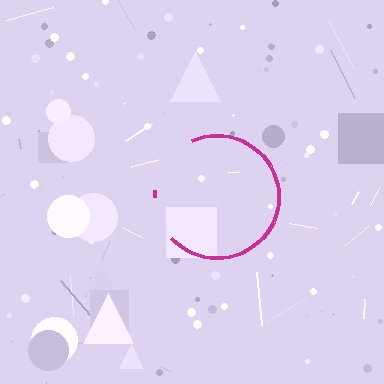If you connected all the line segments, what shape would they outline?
They would outline a circle.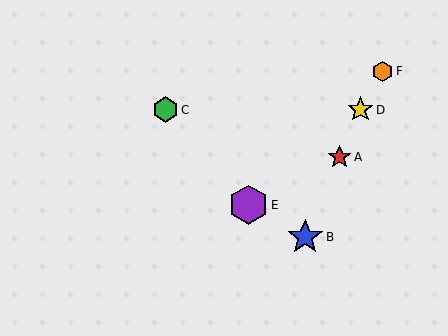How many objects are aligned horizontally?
2 objects (C, D) are aligned horizontally.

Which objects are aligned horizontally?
Objects C, D are aligned horizontally.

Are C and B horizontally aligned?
No, C is at y≈110 and B is at y≈237.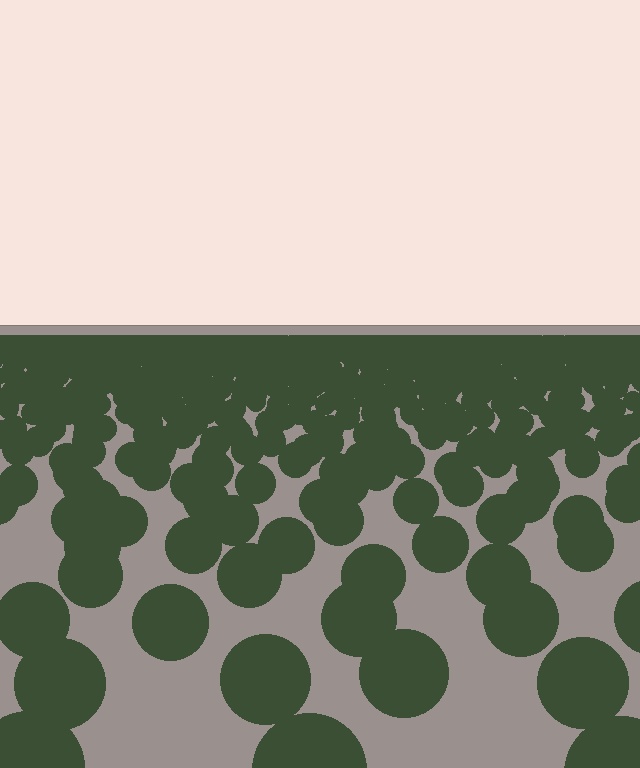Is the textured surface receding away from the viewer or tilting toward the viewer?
The surface is receding away from the viewer. Texture elements get smaller and denser toward the top.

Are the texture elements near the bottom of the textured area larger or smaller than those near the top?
Larger. Near the bottom, elements are closer to the viewer and appear at a bigger on-screen size.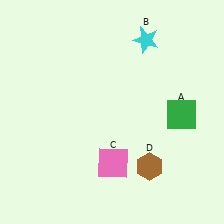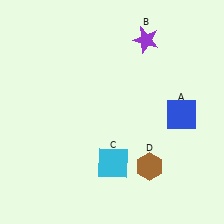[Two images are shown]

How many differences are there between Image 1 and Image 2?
There are 3 differences between the two images.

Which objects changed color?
A changed from green to blue. B changed from cyan to purple. C changed from pink to cyan.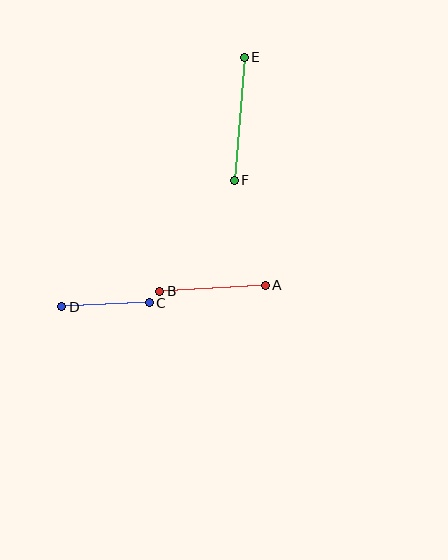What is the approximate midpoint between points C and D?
The midpoint is at approximately (106, 305) pixels.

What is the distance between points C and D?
The distance is approximately 88 pixels.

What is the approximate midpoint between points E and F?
The midpoint is at approximately (239, 119) pixels.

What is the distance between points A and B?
The distance is approximately 105 pixels.